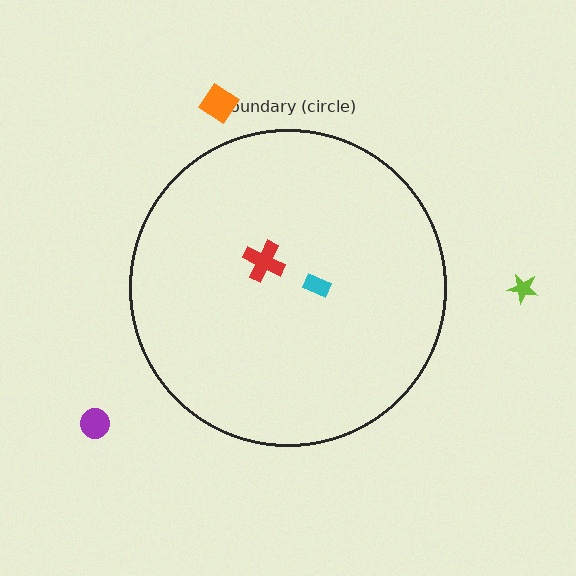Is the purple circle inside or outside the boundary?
Outside.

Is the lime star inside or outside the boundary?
Outside.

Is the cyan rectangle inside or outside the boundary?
Inside.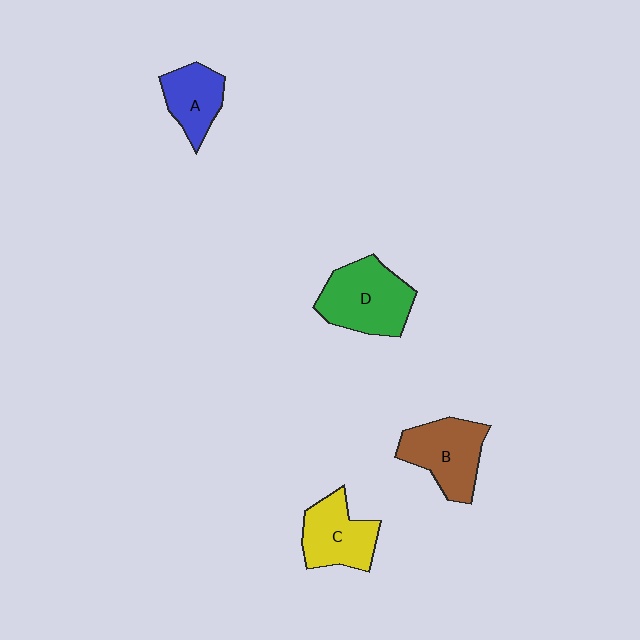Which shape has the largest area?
Shape D (green).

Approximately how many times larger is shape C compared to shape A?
Approximately 1.2 times.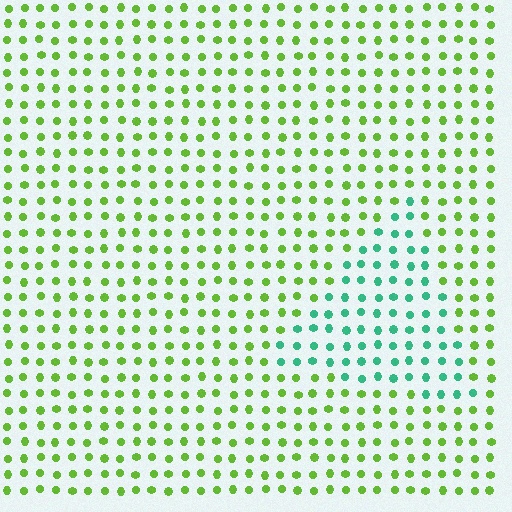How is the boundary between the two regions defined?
The boundary is defined purely by a slight shift in hue (about 58 degrees). Spacing, size, and orientation are identical on both sides.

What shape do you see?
I see a triangle.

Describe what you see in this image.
The image is filled with small lime elements in a uniform arrangement. A triangle-shaped region is visible where the elements are tinted to a slightly different hue, forming a subtle color boundary.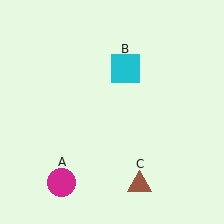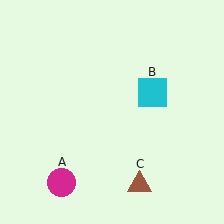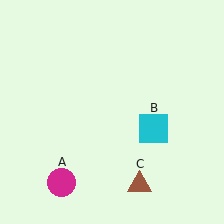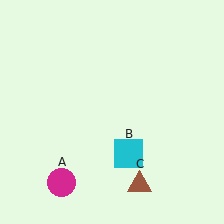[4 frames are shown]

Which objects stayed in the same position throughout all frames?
Magenta circle (object A) and brown triangle (object C) remained stationary.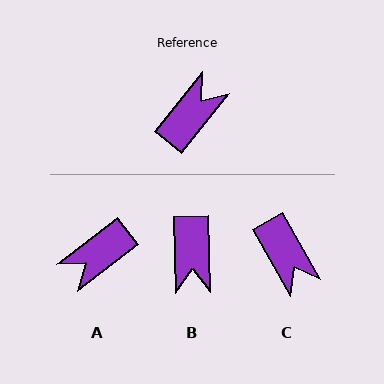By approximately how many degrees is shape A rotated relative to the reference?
Approximately 167 degrees counter-clockwise.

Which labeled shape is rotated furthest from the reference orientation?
A, about 167 degrees away.